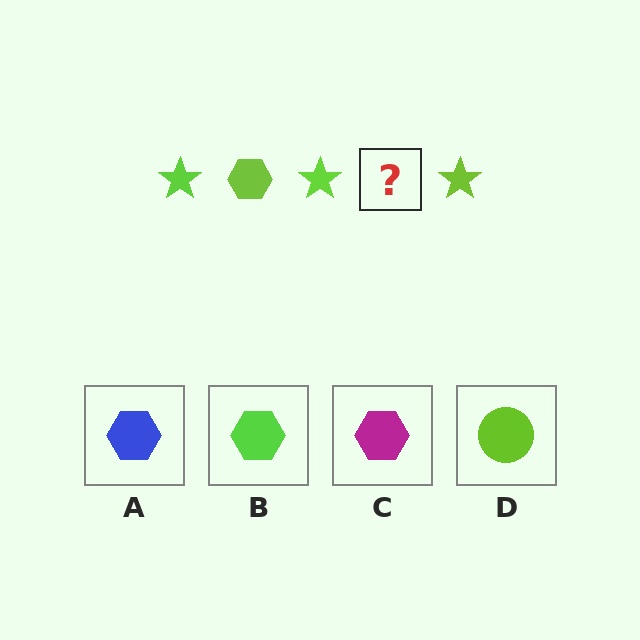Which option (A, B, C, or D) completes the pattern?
B.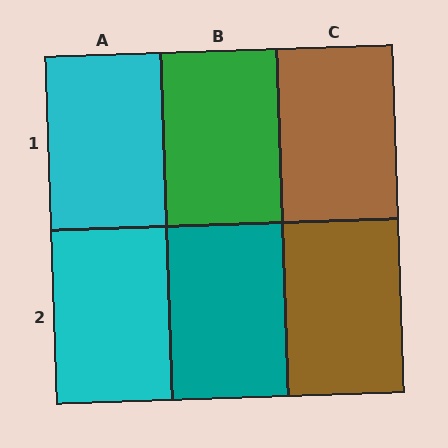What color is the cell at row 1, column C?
Brown.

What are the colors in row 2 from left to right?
Cyan, teal, brown.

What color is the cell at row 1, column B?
Green.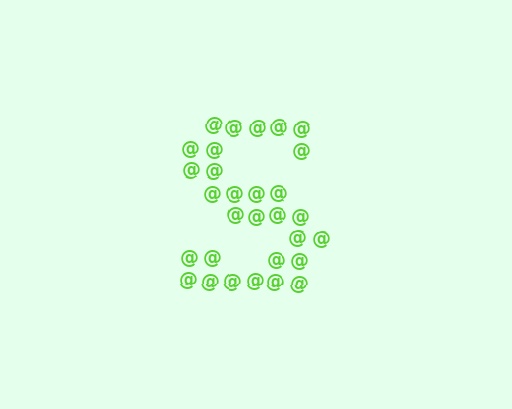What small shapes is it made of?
It is made of small at signs.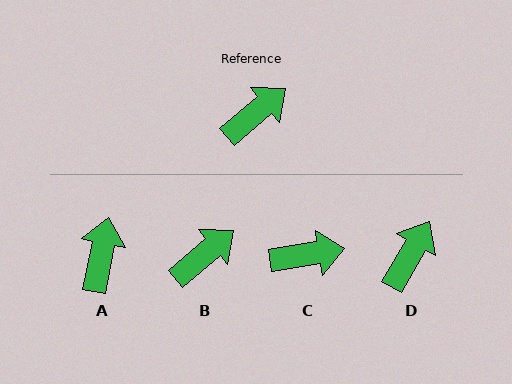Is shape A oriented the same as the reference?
No, it is off by about 39 degrees.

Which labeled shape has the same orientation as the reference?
B.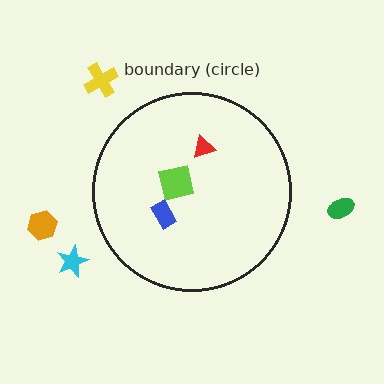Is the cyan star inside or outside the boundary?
Outside.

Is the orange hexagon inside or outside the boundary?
Outside.